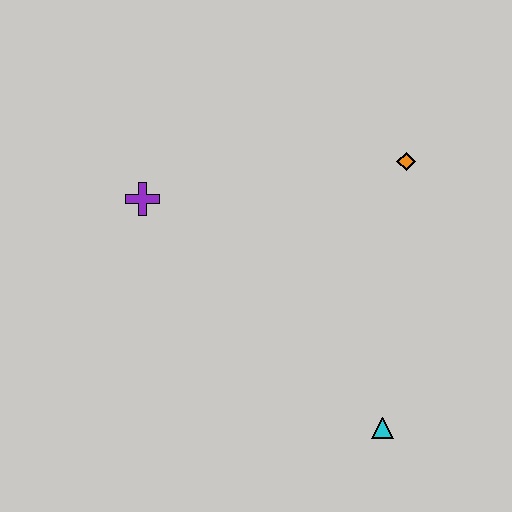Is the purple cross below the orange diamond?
Yes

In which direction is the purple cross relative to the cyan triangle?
The purple cross is to the left of the cyan triangle.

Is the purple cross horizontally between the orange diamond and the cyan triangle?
No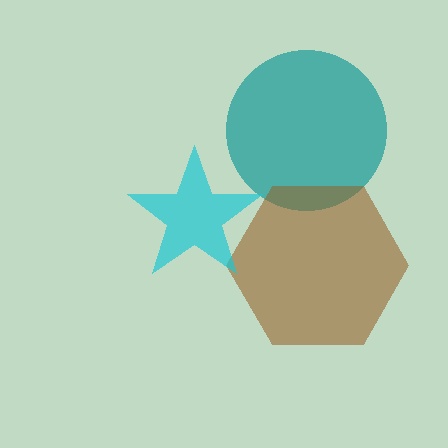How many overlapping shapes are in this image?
There are 3 overlapping shapes in the image.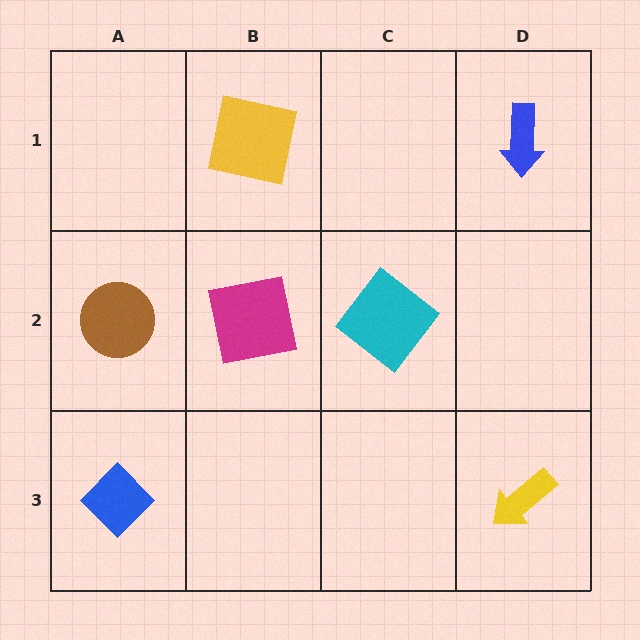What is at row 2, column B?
A magenta square.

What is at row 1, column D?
A blue arrow.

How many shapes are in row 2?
3 shapes.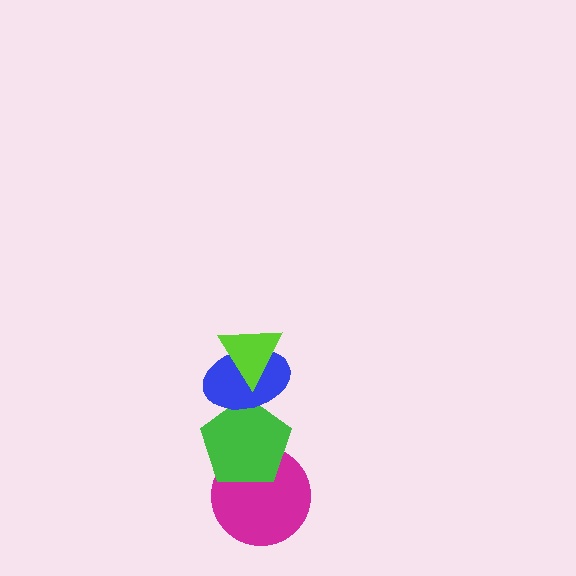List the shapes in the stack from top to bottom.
From top to bottom: the lime triangle, the blue ellipse, the green pentagon, the magenta circle.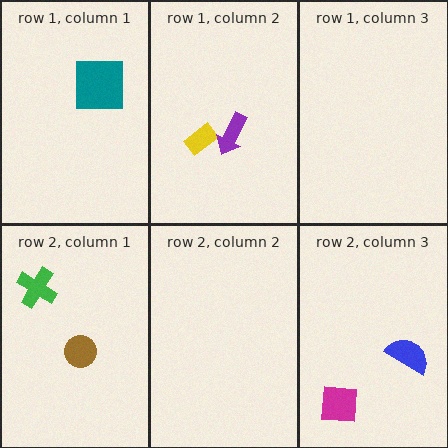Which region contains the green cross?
The row 2, column 1 region.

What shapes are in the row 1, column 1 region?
The teal square.